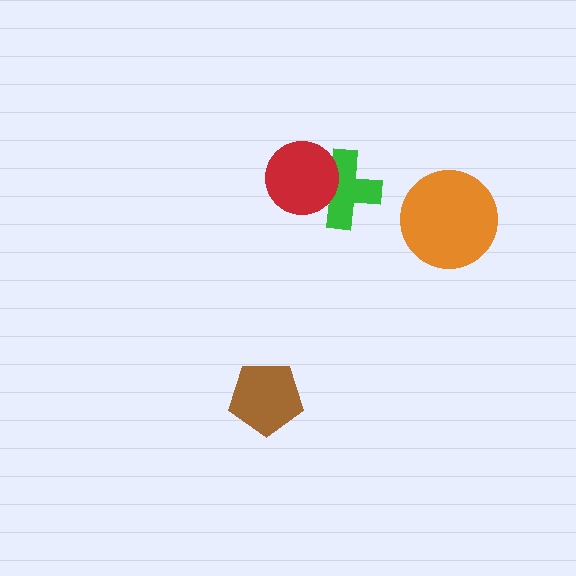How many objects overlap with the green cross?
1 object overlaps with the green cross.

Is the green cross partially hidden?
Yes, it is partially covered by another shape.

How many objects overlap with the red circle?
1 object overlaps with the red circle.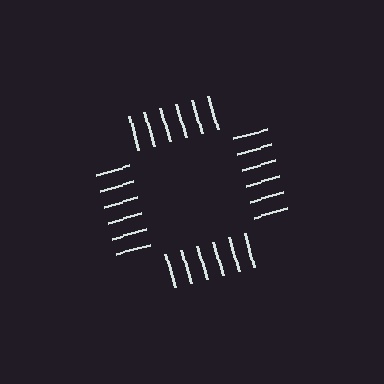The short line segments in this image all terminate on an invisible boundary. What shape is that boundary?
An illusory square — the line segments terminate on its edges but no continuous stroke is drawn.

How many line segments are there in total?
24 — 6 along each of the 4 edges.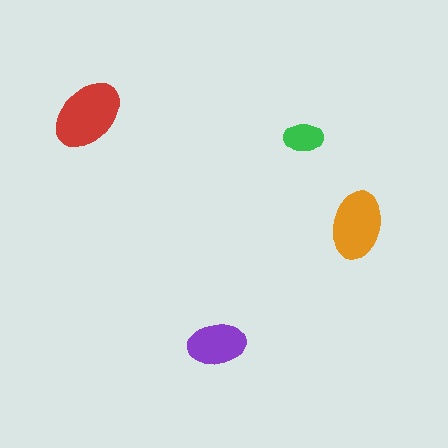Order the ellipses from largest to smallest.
the red one, the orange one, the purple one, the green one.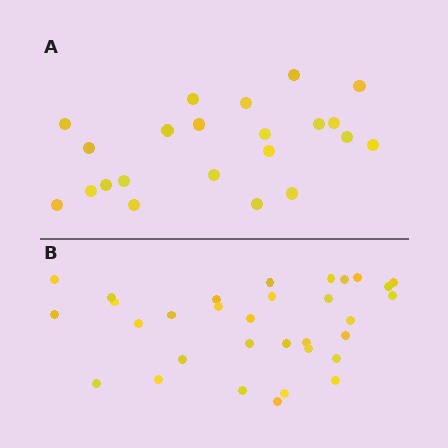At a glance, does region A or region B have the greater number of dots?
Region B (the bottom region) has more dots.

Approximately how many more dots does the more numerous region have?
Region B has roughly 10 or so more dots than region A.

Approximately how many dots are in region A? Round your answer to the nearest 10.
About 20 dots. (The exact count is 22, which rounds to 20.)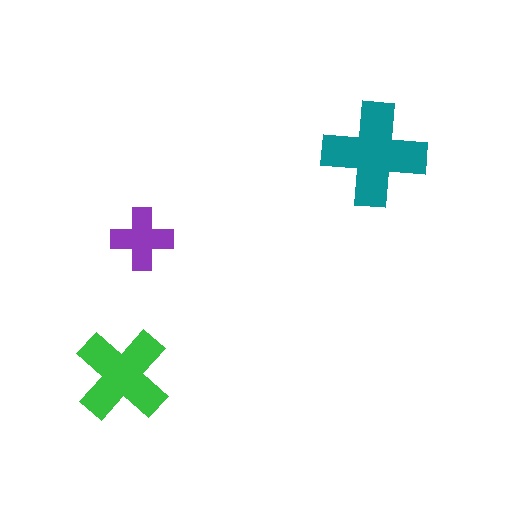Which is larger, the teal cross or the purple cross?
The teal one.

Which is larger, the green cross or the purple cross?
The green one.